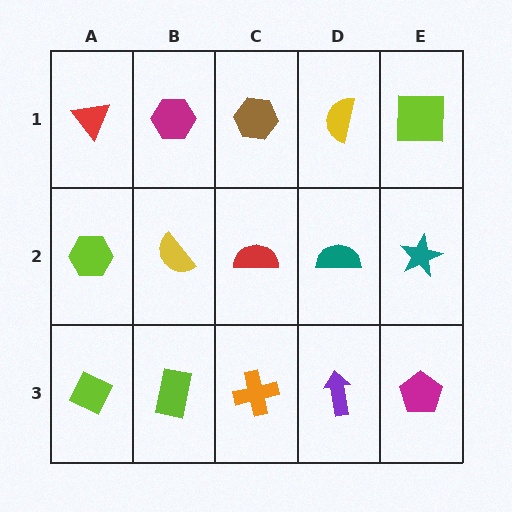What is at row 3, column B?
A lime rectangle.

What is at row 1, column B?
A magenta hexagon.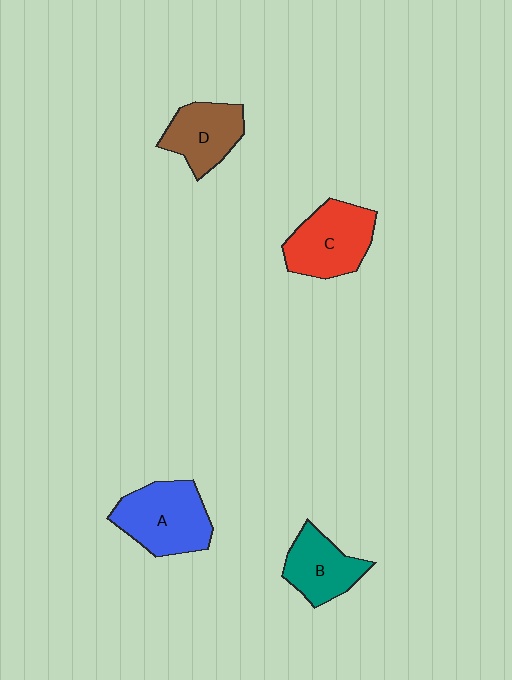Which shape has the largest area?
Shape A (blue).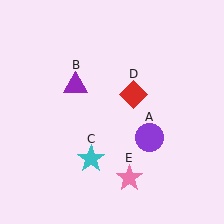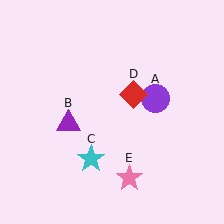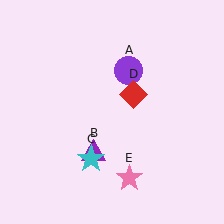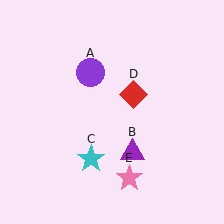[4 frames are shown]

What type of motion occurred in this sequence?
The purple circle (object A), purple triangle (object B) rotated counterclockwise around the center of the scene.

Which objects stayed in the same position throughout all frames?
Cyan star (object C) and red diamond (object D) and pink star (object E) remained stationary.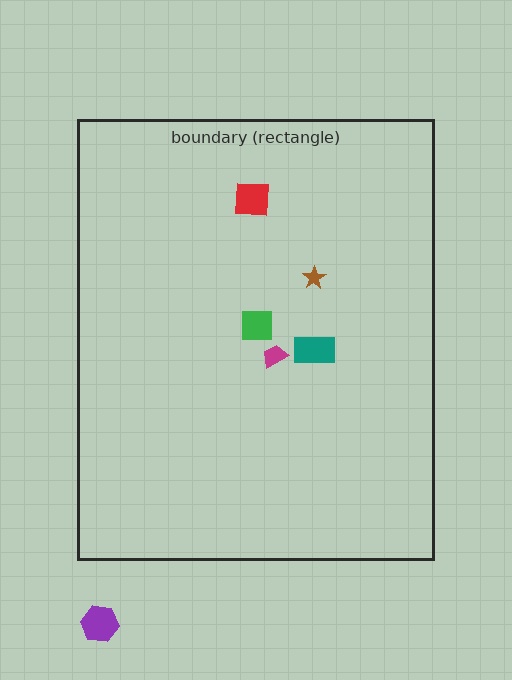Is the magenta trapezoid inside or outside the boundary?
Inside.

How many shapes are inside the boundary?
5 inside, 1 outside.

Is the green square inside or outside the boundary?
Inside.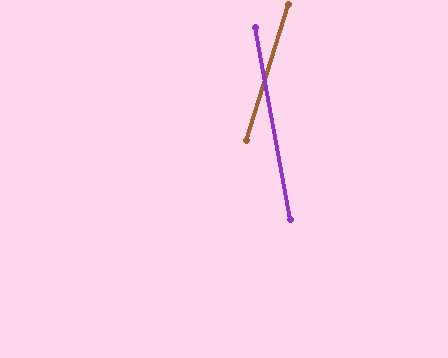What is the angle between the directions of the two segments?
Approximately 27 degrees.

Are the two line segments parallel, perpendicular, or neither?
Neither parallel nor perpendicular — they differ by about 27°.